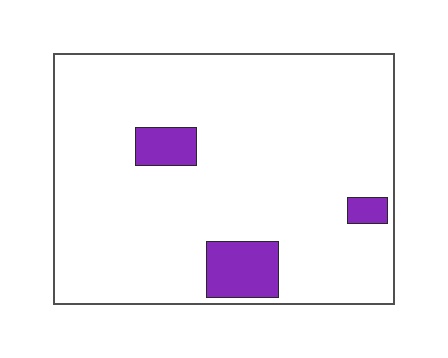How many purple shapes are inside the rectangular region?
3.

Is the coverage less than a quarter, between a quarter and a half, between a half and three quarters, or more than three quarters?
Less than a quarter.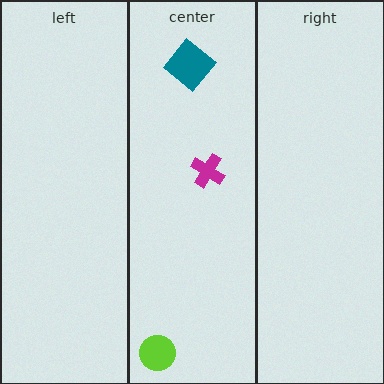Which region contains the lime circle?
The center region.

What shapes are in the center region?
The magenta cross, the teal diamond, the lime circle.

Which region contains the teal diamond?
The center region.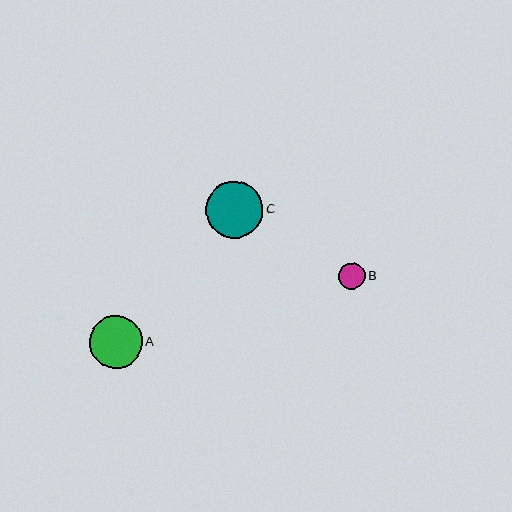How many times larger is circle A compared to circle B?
Circle A is approximately 2.0 times the size of circle B.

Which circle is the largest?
Circle C is the largest with a size of approximately 57 pixels.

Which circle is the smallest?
Circle B is the smallest with a size of approximately 26 pixels.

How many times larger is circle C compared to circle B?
Circle C is approximately 2.2 times the size of circle B.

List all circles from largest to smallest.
From largest to smallest: C, A, B.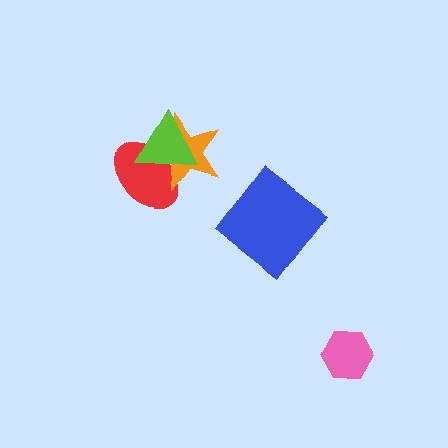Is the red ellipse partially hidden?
Yes, it is partially covered by another shape.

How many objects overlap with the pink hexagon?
0 objects overlap with the pink hexagon.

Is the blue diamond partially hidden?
No, no other shape covers it.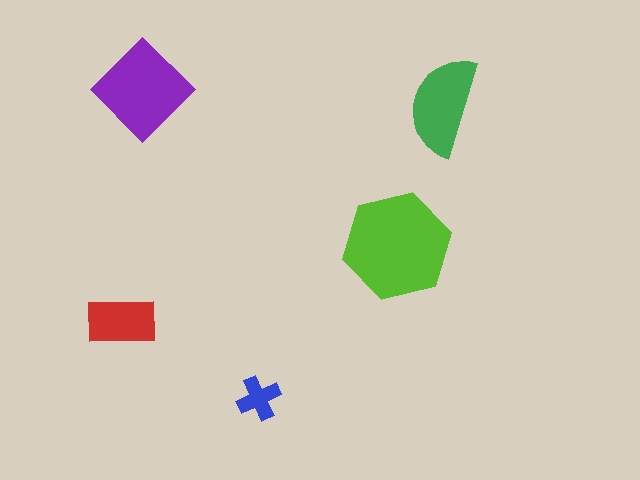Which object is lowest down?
The blue cross is bottommost.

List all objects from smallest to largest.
The blue cross, the red rectangle, the green semicircle, the purple diamond, the lime hexagon.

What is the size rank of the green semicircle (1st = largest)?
3rd.